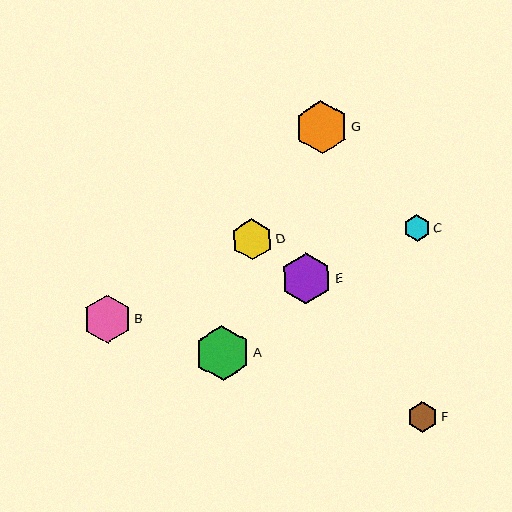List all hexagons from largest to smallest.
From largest to smallest: A, G, E, B, D, F, C.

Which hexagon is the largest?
Hexagon A is the largest with a size of approximately 54 pixels.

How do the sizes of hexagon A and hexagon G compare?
Hexagon A and hexagon G are approximately the same size.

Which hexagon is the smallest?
Hexagon C is the smallest with a size of approximately 27 pixels.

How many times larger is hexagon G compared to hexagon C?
Hexagon G is approximately 2.0 times the size of hexagon C.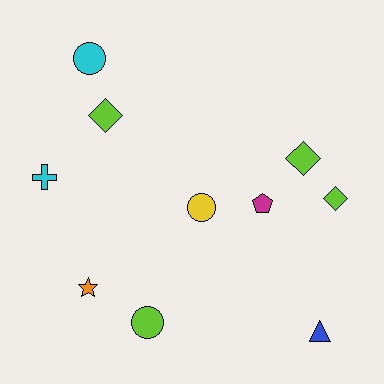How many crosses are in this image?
There is 1 cross.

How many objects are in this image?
There are 10 objects.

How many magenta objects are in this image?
There is 1 magenta object.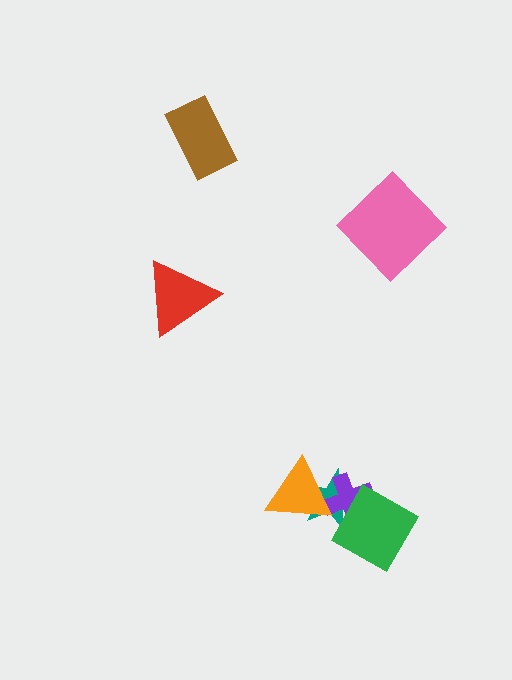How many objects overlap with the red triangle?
0 objects overlap with the red triangle.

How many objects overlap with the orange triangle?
2 objects overlap with the orange triangle.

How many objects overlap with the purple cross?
3 objects overlap with the purple cross.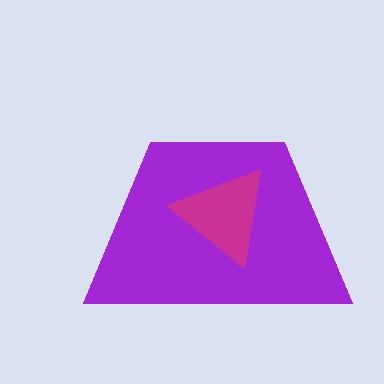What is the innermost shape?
The magenta triangle.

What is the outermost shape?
The purple trapezoid.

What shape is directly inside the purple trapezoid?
The magenta triangle.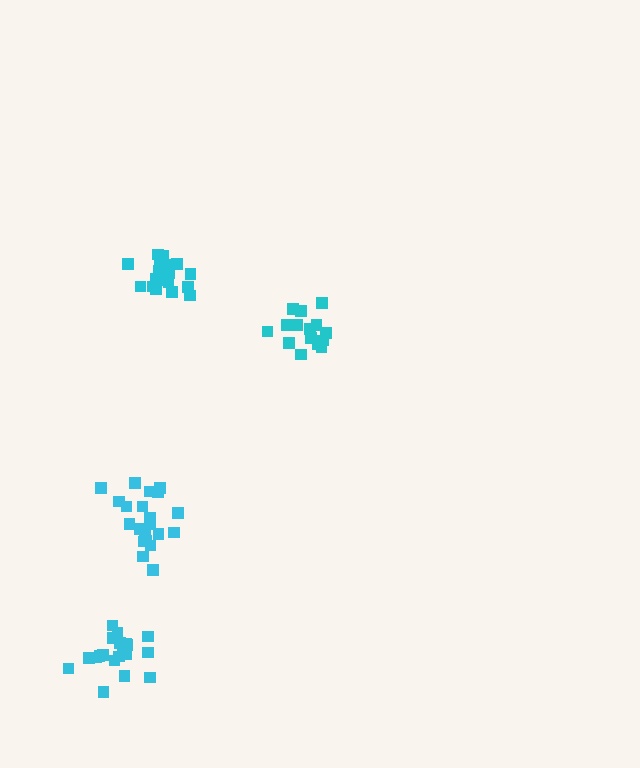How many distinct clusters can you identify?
There are 4 distinct clusters.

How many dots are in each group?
Group 1: 18 dots, Group 2: 15 dots, Group 3: 21 dots, Group 4: 20 dots (74 total).